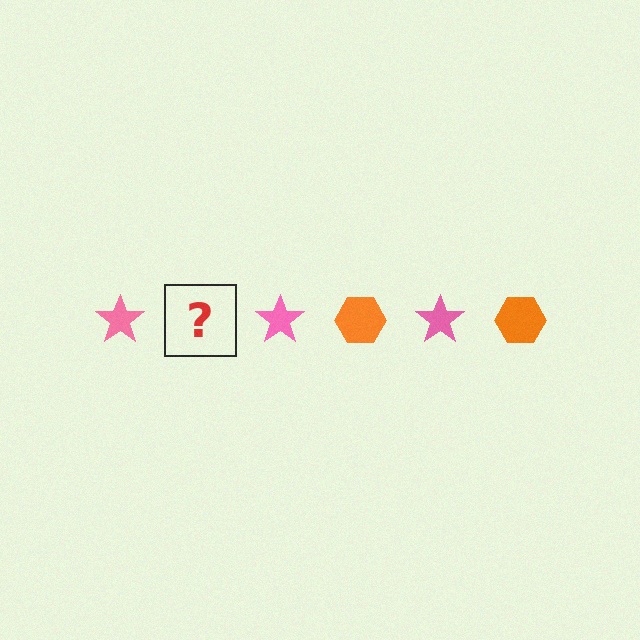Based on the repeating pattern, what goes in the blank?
The blank should be an orange hexagon.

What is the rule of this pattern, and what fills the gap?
The rule is that the pattern alternates between pink star and orange hexagon. The gap should be filled with an orange hexagon.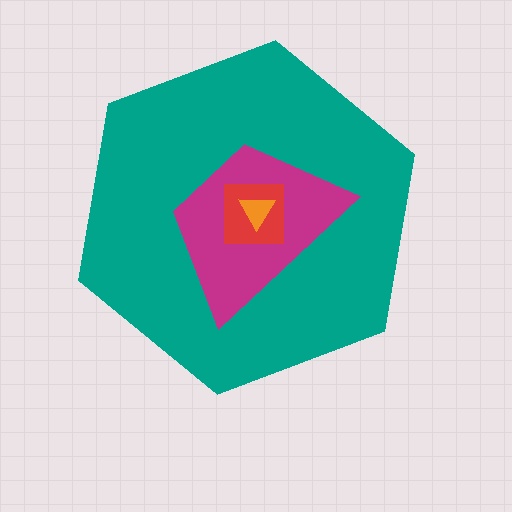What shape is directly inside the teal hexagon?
The magenta trapezoid.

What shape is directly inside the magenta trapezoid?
The red square.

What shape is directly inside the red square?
The orange triangle.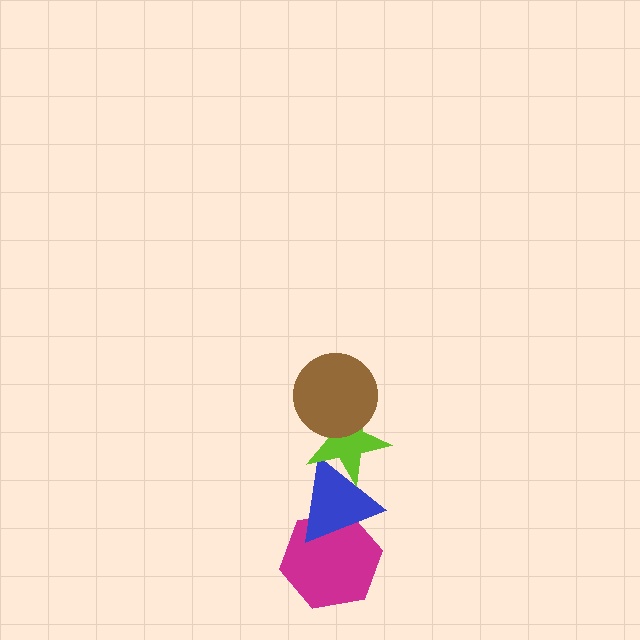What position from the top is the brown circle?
The brown circle is 1st from the top.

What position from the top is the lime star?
The lime star is 2nd from the top.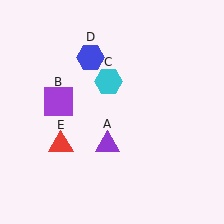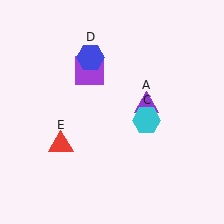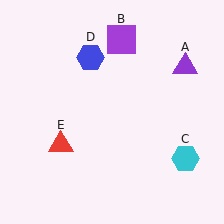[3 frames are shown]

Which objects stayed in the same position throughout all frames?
Blue hexagon (object D) and red triangle (object E) remained stationary.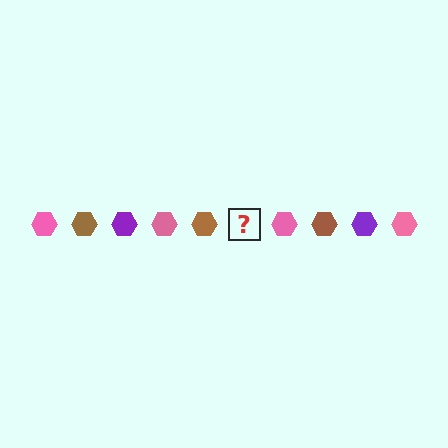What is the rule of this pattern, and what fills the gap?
The rule is that the pattern cycles through pink, brown, purple hexagons. The gap should be filled with a purple hexagon.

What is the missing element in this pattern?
The missing element is a purple hexagon.